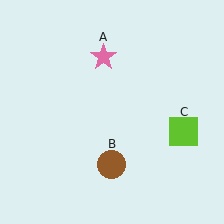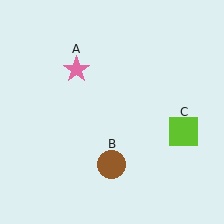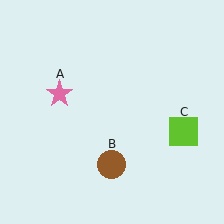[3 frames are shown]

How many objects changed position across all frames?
1 object changed position: pink star (object A).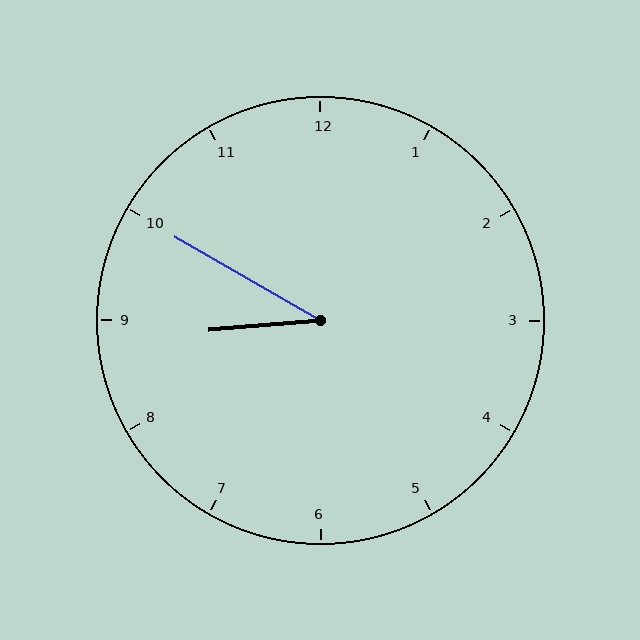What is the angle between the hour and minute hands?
Approximately 35 degrees.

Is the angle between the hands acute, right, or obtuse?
It is acute.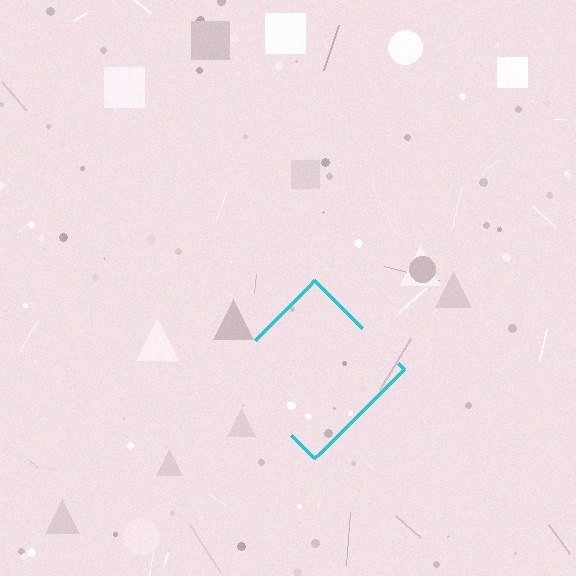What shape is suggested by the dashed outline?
The dashed outline suggests a diamond.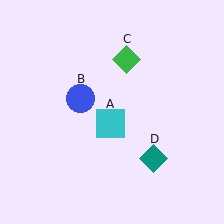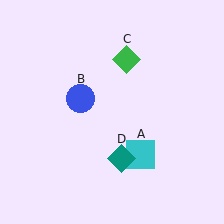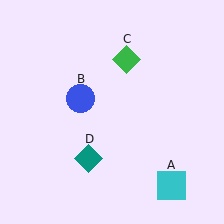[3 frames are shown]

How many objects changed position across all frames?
2 objects changed position: cyan square (object A), teal diamond (object D).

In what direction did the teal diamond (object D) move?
The teal diamond (object D) moved left.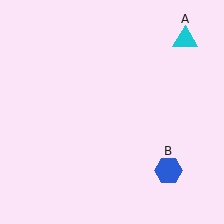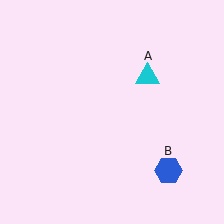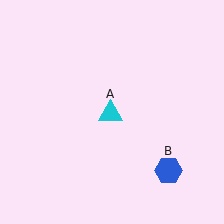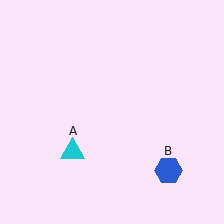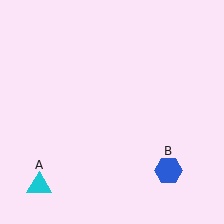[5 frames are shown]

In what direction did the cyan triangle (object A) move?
The cyan triangle (object A) moved down and to the left.